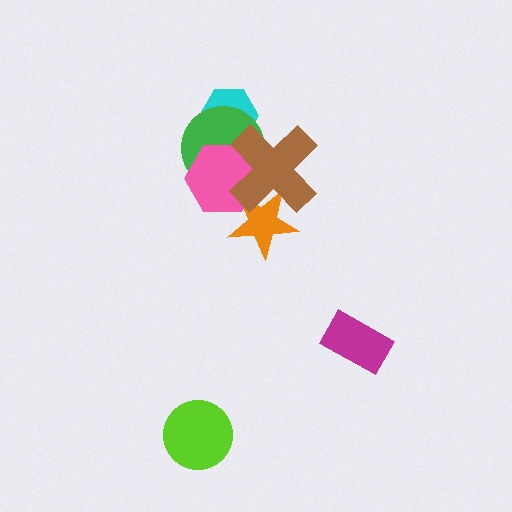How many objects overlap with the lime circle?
0 objects overlap with the lime circle.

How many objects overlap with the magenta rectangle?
0 objects overlap with the magenta rectangle.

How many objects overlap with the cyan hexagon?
1 object overlaps with the cyan hexagon.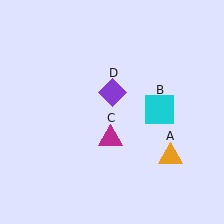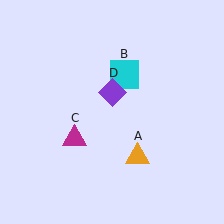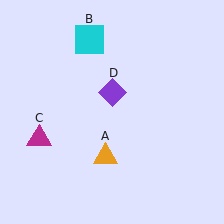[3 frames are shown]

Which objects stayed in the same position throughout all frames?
Purple diamond (object D) remained stationary.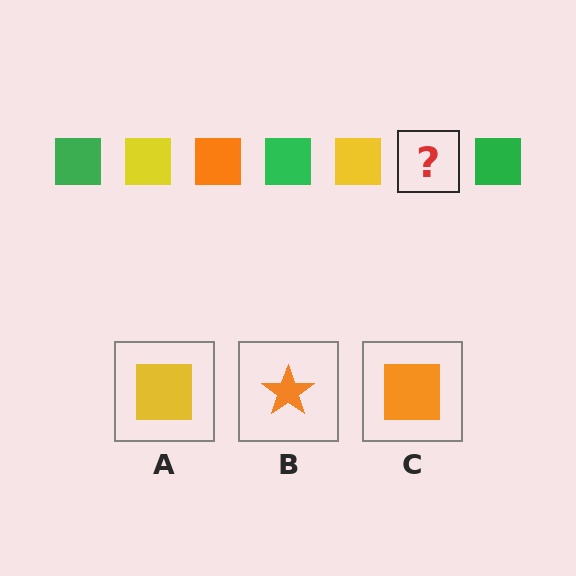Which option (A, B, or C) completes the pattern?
C.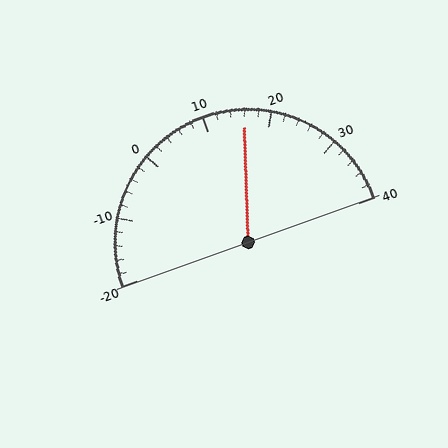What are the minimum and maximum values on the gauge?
The gauge ranges from -20 to 40.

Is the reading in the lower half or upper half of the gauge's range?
The reading is in the upper half of the range (-20 to 40).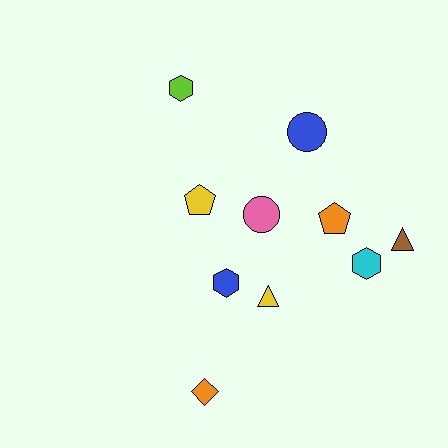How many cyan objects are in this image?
There is 1 cyan object.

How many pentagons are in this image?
There are 2 pentagons.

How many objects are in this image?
There are 10 objects.